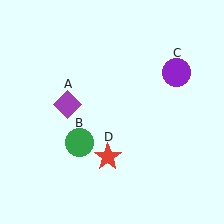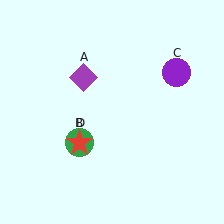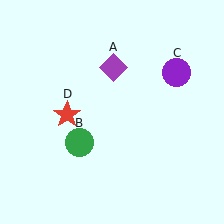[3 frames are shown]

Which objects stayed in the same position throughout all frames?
Green circle (object B) and purple circle (object C) remained stationary.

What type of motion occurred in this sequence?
The purple diamond (object A), red star (object D) rotated clockwise around the center of the scene.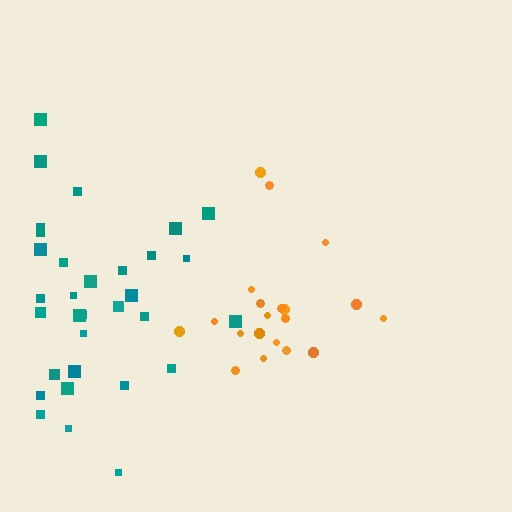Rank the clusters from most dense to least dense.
teal, orange.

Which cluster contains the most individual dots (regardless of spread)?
Teal (32).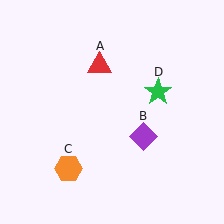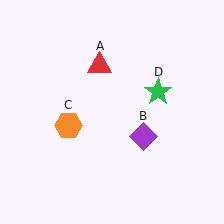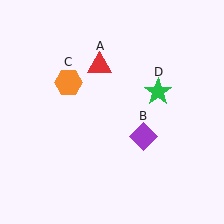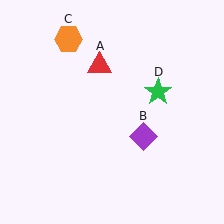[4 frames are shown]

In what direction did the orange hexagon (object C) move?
The orange hexagon (object C) moved up.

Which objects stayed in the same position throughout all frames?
Red triangle (object A) and purple diamond (object B) and green star (object D) remained stationary.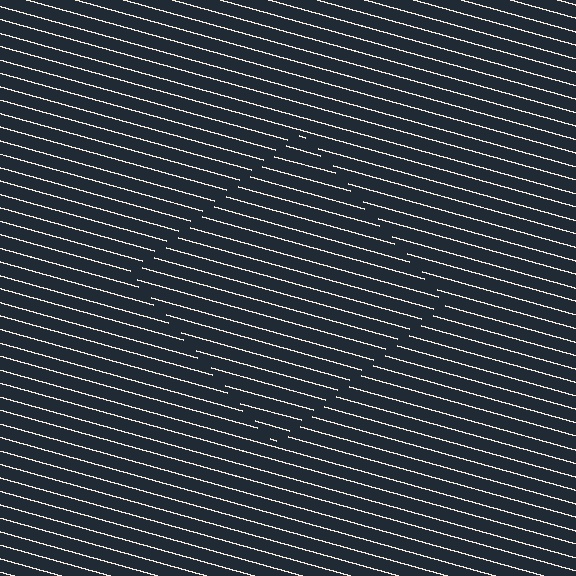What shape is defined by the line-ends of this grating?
An illusory square. The interior of the shape contains the same grating, shifted by half a period — the contour is defined by the phase discontinuity where line-ends from the inner and outer gratings abut.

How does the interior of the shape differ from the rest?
The interior of the shape contains the same grating, shifted by half a period — the contour is defined by the phase discontinuity where line-ends from the inner and outer gratings abut.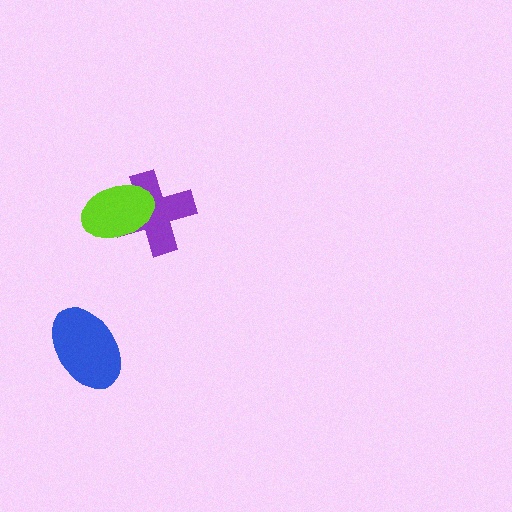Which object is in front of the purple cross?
The lime ellipse is in front of the purple cross.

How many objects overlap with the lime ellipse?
1 object overlaps with the lime ellipse.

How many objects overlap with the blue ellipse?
0 objects overlap with the blue ellipse.